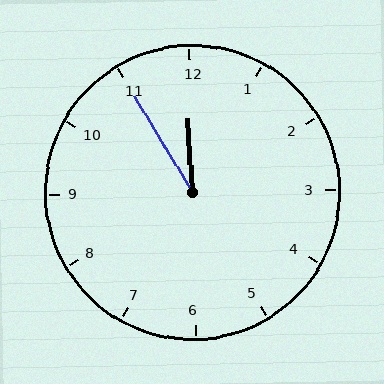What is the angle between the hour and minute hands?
Approximately 28 degrees.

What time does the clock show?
11:55.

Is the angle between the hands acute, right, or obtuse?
It is acute.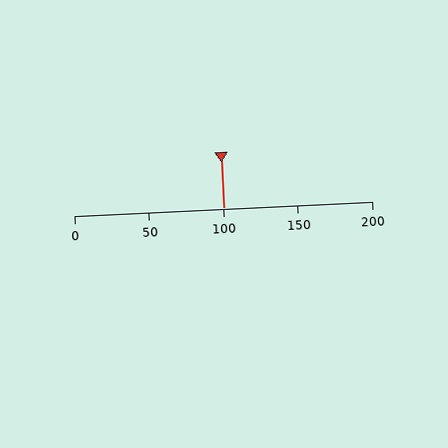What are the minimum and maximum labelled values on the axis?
The axis runs from 0 to 200.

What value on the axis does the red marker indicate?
The marker indicates approximately 100.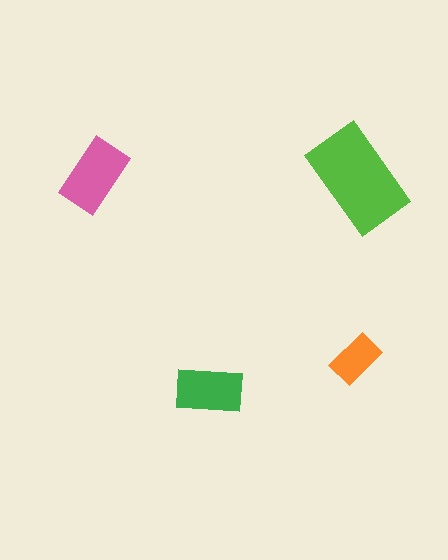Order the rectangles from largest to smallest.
the lime one, the pink one, the green one, the orange one.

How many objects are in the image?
There are 4 objects in the image.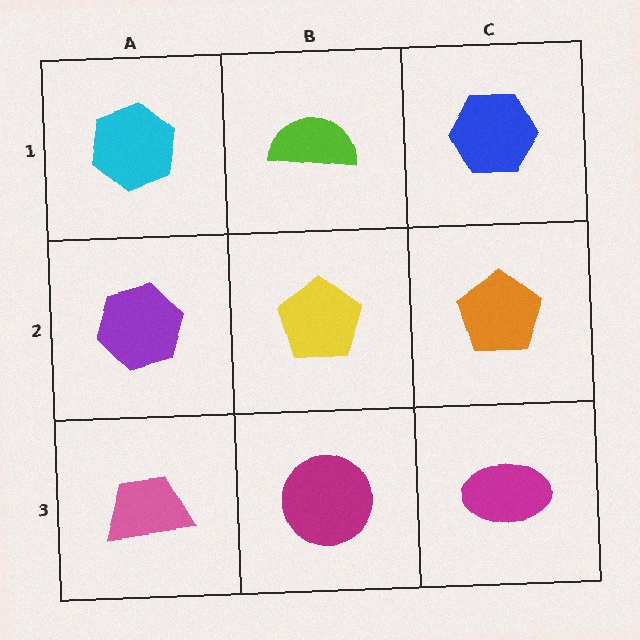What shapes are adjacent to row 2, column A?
A cyan hexagon (row 1, column A), a pink trapezoid (row 3, column A), a yellow pentagon (row 2, column B).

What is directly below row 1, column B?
A yellow pentagon.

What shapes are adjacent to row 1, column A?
A purple hexagon (row 2, column A), a lime semicircle (row 1, column B).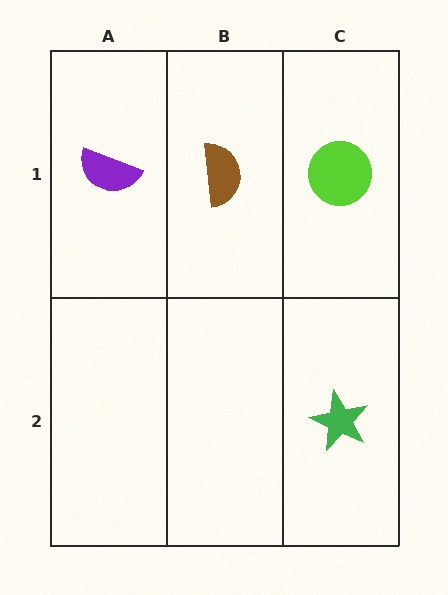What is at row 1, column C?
A lime circle.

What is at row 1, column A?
A purple semicircle.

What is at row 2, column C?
A green star.